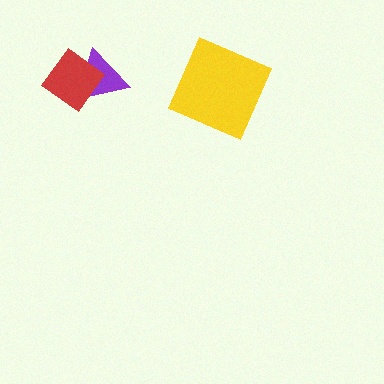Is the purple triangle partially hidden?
Yes, it is partially covered by another shape.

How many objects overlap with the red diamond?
1 object overlaps with the red diamond.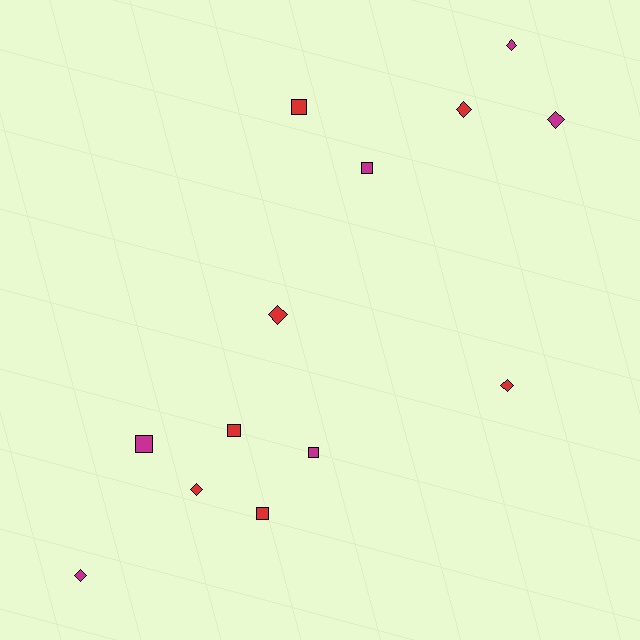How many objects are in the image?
There are 13 objects.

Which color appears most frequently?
Red, with 7 objects.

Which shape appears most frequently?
Diamond, with 7 objects.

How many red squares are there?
There are 3 red squares.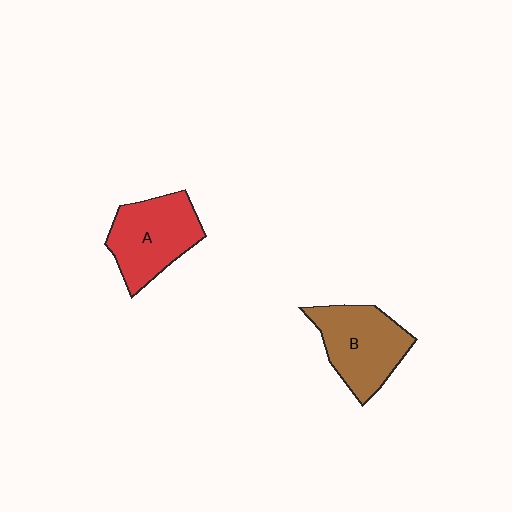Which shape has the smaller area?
Shape A (red).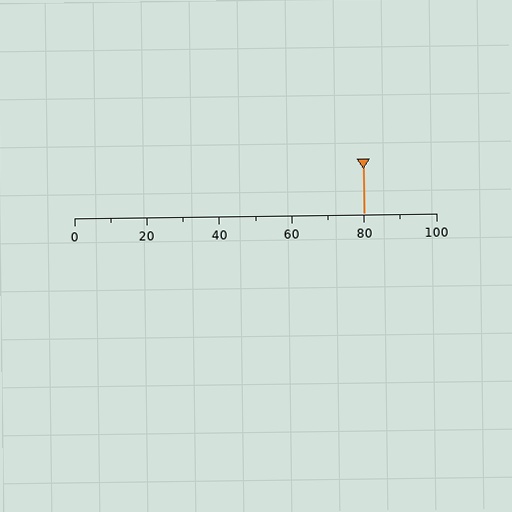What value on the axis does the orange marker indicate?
The marker indicates approximately 80.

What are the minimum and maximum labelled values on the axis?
The axis runs from 0 to 100.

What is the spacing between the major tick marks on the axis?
The major ticks are spaced 20 apart.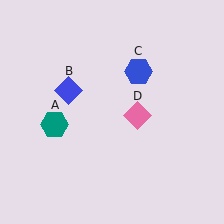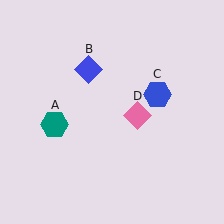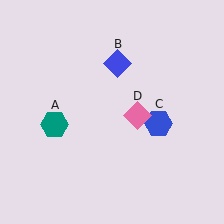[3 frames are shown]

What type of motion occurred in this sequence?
The blue diamond (object B), blue hexagon (object C) rotated clockwise around the center of the scene.